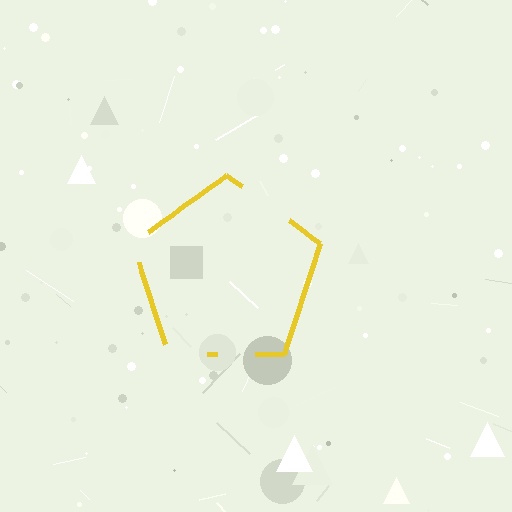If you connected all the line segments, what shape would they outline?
They would outline a pentagon.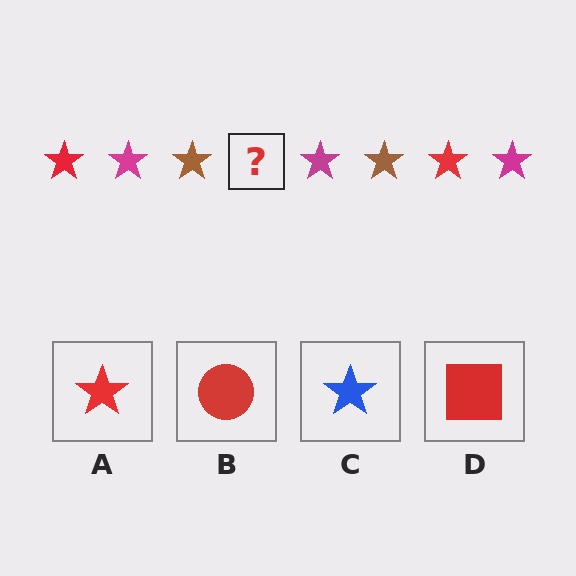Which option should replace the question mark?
Option A.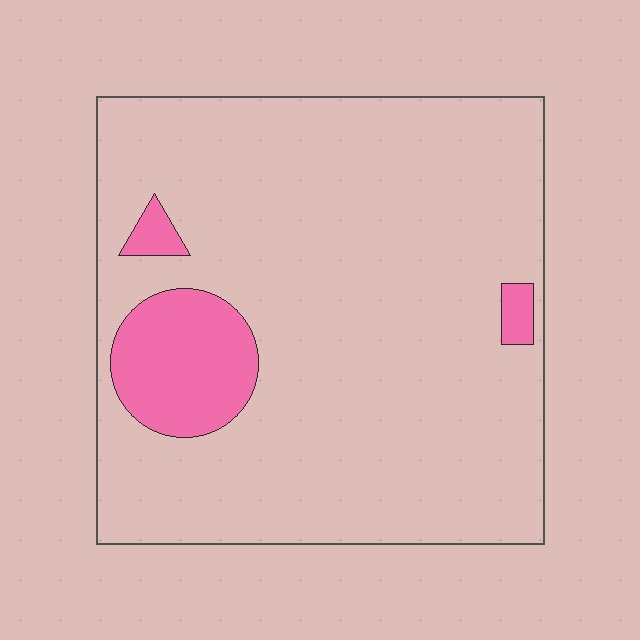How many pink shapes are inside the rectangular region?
3.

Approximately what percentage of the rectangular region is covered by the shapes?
Approximately 10%.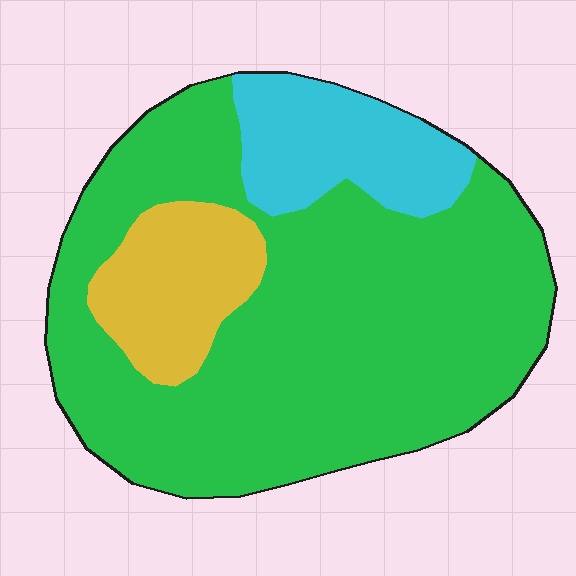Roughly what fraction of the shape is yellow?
Yellow takes up about one eighth (1/8) of the shape.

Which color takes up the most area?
Green, at roughly 70%.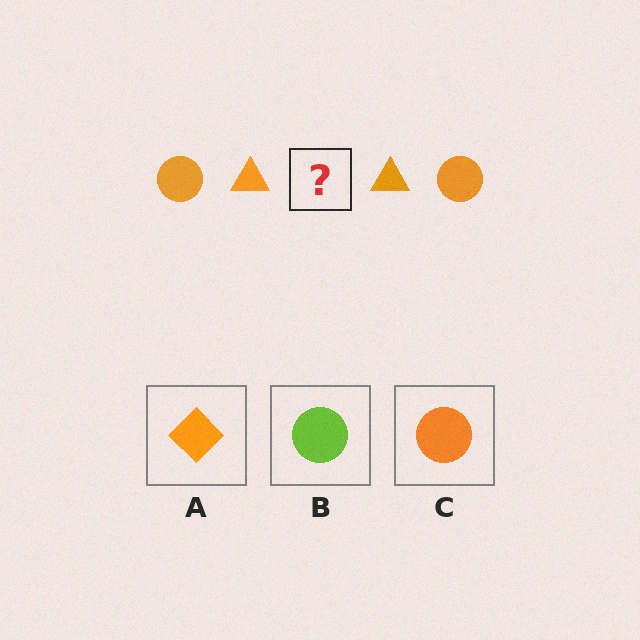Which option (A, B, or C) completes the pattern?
C.